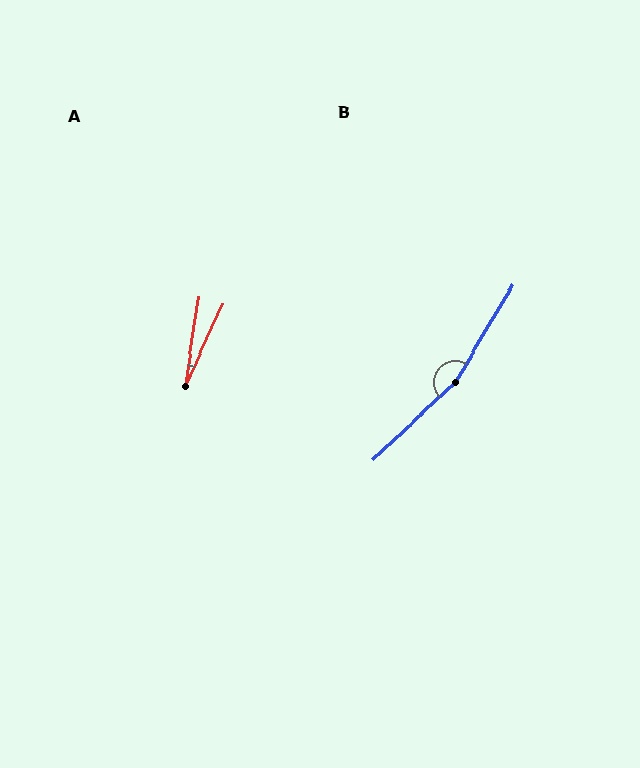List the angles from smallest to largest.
A (16°), B (164°).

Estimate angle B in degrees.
Approximately 164 degrees.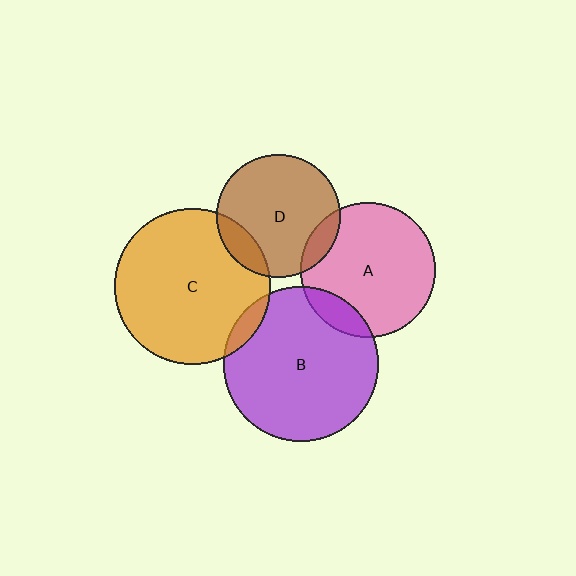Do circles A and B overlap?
Yes.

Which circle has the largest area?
Circle C (orange).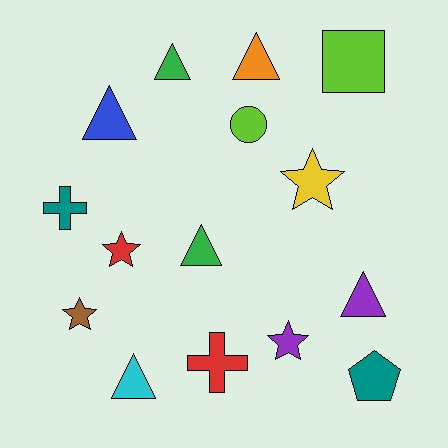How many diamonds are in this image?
There are no diamonds.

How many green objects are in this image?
There are 2 green objects.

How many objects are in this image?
There are 15 objects.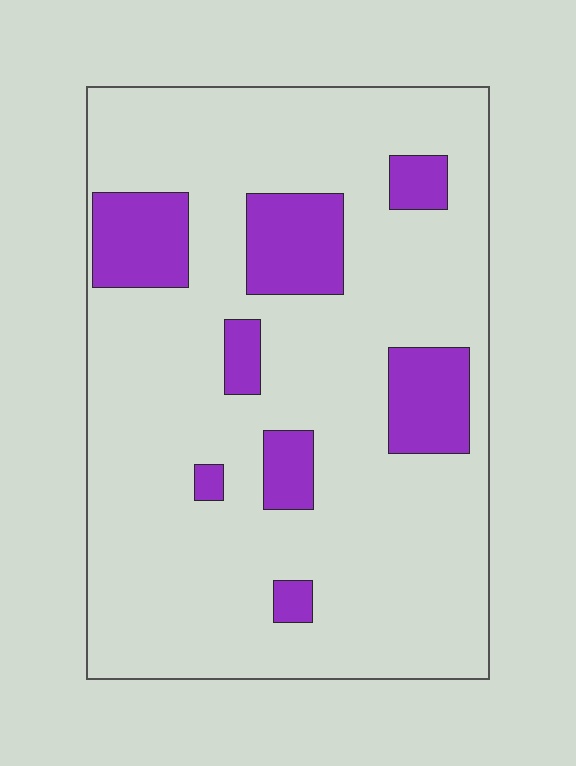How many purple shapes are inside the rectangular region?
8.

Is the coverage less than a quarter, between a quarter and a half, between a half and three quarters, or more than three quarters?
Less than a quarter.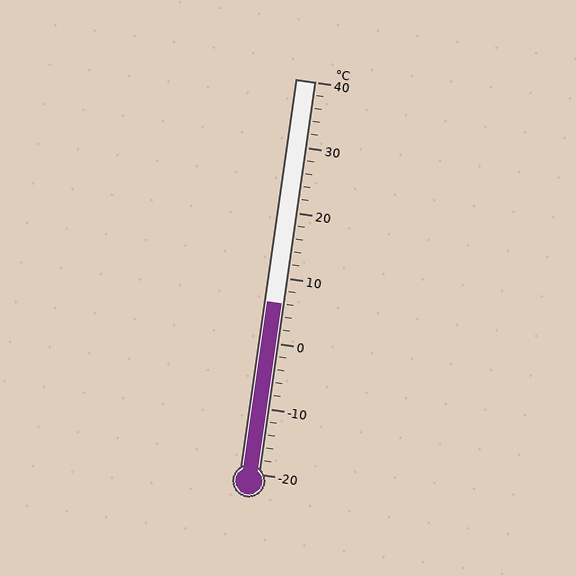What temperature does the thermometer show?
The thermometer shows approximately 6°C.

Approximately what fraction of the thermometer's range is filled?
The thermometer is filled to approximately 45% of its range.